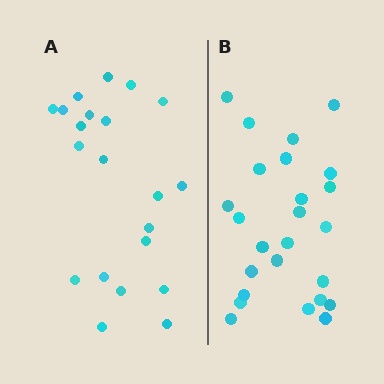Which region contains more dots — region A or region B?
Region B (the right region) has more dots.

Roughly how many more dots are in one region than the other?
Region B has about 4 more dots than region A.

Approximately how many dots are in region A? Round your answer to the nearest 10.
About 20 dots. (The exact count is 21, which rounds to 20.)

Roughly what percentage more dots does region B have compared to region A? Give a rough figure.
About 20% more.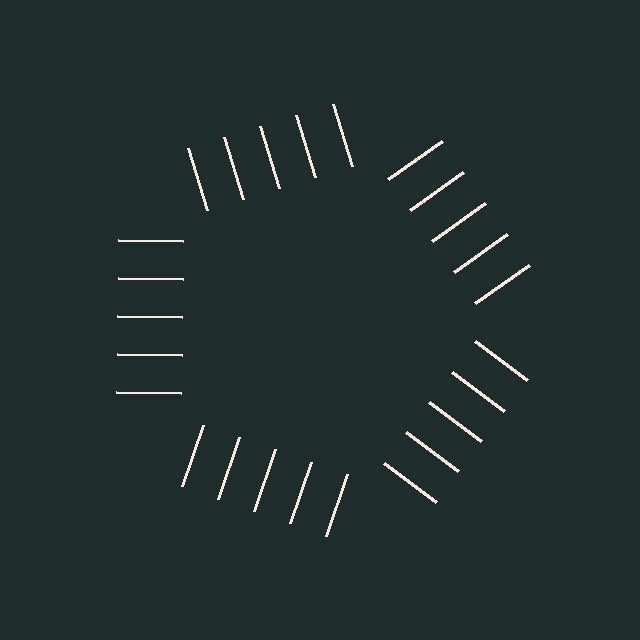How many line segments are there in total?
25 — 5 along each of the 5 edges.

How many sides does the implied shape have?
5 sides — the line-ends trace a pentagon.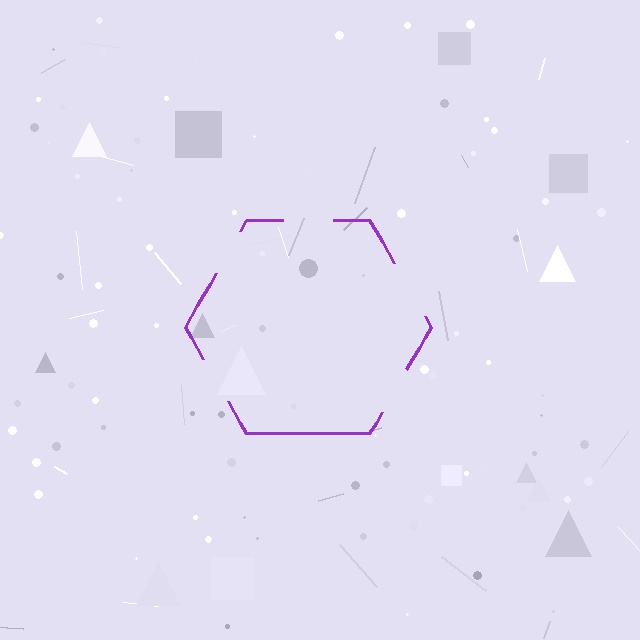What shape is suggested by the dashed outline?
The dashed outline suggests a hexagon.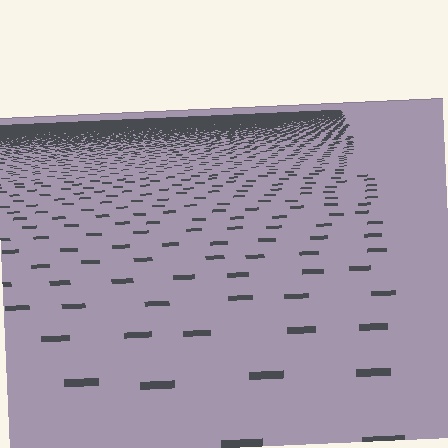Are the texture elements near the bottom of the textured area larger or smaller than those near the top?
Larger. Near the bottom, elements are closer to the viewer and appear at a bigger on-screen size.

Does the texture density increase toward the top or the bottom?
Density increases toward the top.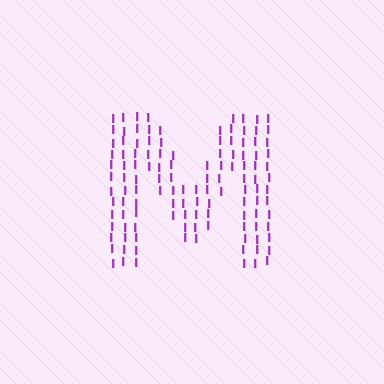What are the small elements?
The small elements are letter I's.